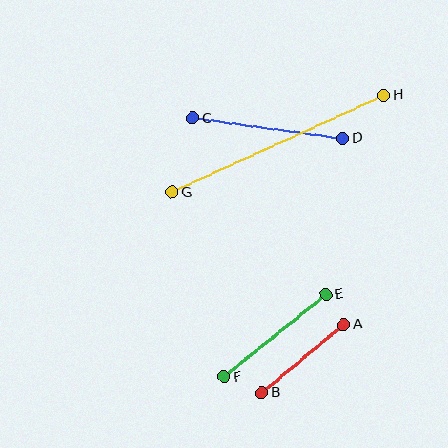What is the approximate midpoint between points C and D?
The midpoint is at approximately (268, 128) pixels.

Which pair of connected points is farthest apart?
Points G and H are farthest apart.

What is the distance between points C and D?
The distance is approximately 151 pixels.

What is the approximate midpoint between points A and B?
The midpoint is at approximately (303, 359) pixels.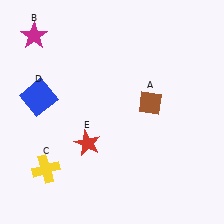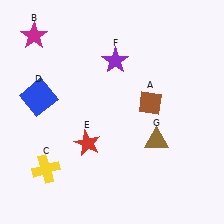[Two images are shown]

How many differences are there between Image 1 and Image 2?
There are 2 differences between the two images.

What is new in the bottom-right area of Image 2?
A brown triangle (G) was added in the bottom-right area of Image 2.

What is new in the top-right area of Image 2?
A purple star (F) was added in the top-right area of Image 2.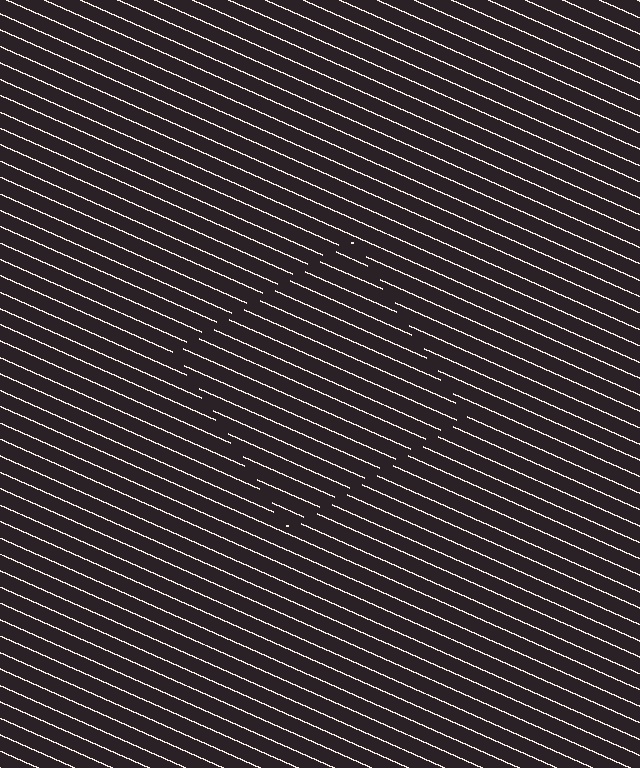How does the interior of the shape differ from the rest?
The interior of the shape contains the same grating, shifted by half a period — the contour is defined by the phase discontinuity where line-ends from the inner and outer gratings abut.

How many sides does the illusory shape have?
4 sides — the line-ends trace a square.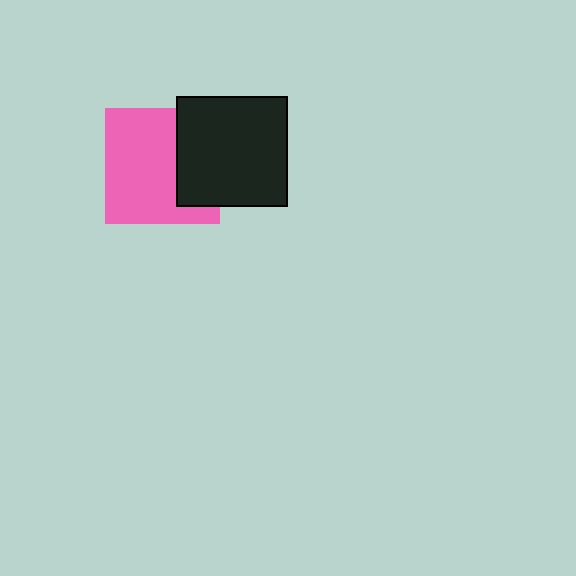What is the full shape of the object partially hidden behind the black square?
The partially hidden object is a pink square.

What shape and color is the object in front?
The object in front is a black square.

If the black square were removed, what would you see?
You would see the complete pink square.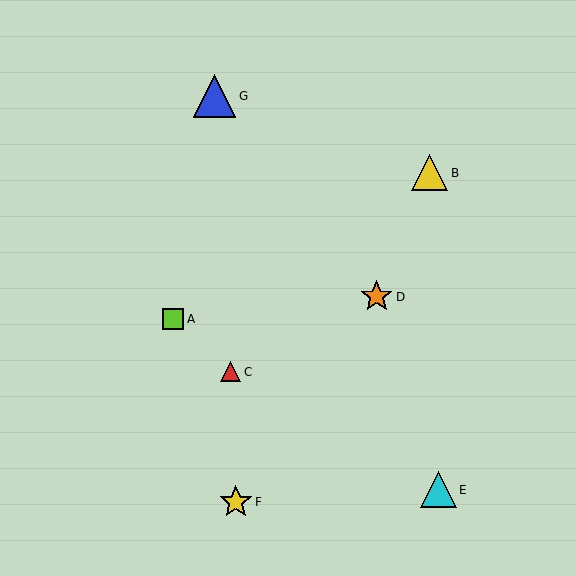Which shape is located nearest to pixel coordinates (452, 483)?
The cyan triangle (labeled E) at (438, 490) is nearest to that location.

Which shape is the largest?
The blue triangle (labeled G) is the largest.